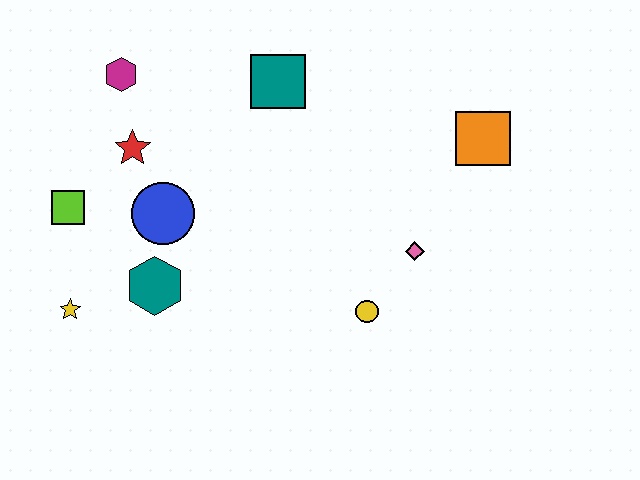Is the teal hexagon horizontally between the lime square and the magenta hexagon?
No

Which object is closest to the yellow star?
The teal hexagon is closest to the yellow star.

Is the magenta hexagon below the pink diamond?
No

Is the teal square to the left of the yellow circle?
Yes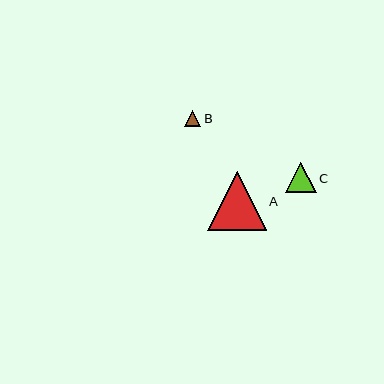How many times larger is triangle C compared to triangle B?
Triangle C is approximately 1.9 times the size of triangle B.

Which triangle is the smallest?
Triangle B is the smallest with a size of approximately 16 pixels.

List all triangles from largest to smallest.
From largest to smallest: A, C, B.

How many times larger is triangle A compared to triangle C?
Triangle A is approximately 1.9 times the size of triangle C.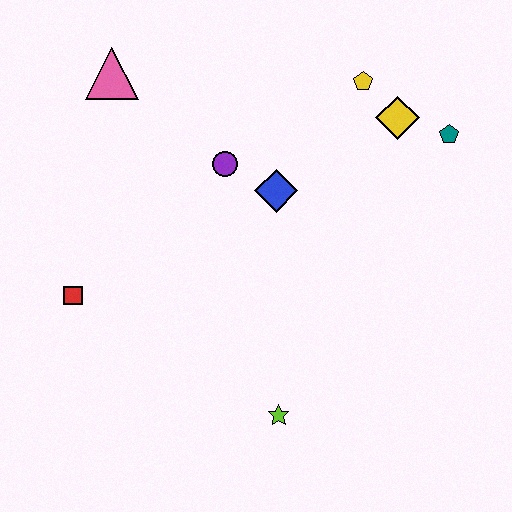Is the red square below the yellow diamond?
Yes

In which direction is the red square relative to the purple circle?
The red square is to the left of the purple circle.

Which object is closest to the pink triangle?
The purple circle is closest to the pink triangle.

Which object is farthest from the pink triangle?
The lime star is farthest from the pink triangle.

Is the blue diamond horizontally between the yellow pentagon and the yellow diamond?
No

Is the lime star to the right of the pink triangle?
Yes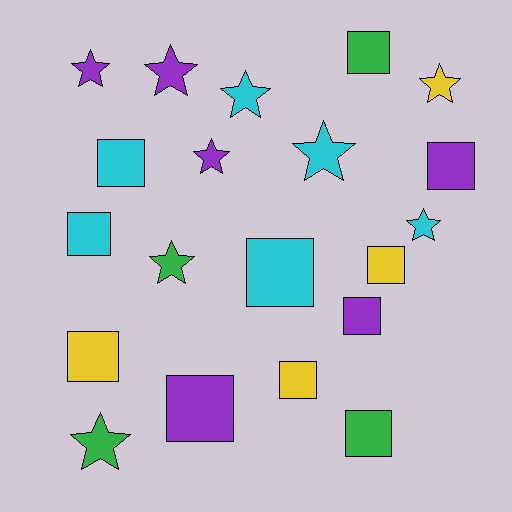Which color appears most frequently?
Cyan, with 6 objects.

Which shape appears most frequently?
Square, with 11 objects.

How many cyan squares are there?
There are 3 cyan squares.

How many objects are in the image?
There are 20 objects.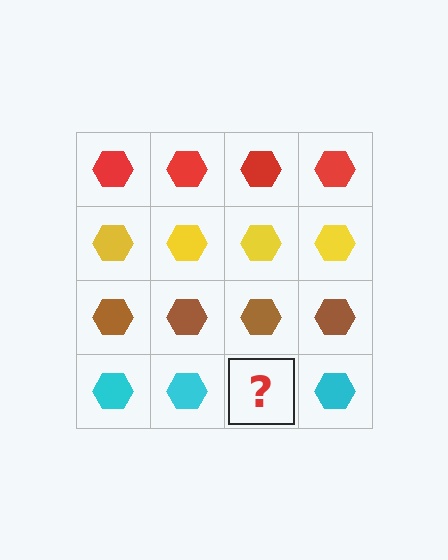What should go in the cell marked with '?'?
The missing cell should contain a cyan hexagon.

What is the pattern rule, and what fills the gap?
The rule is that each row has a consistent color. The gap should be filled with a cyan hexagon.